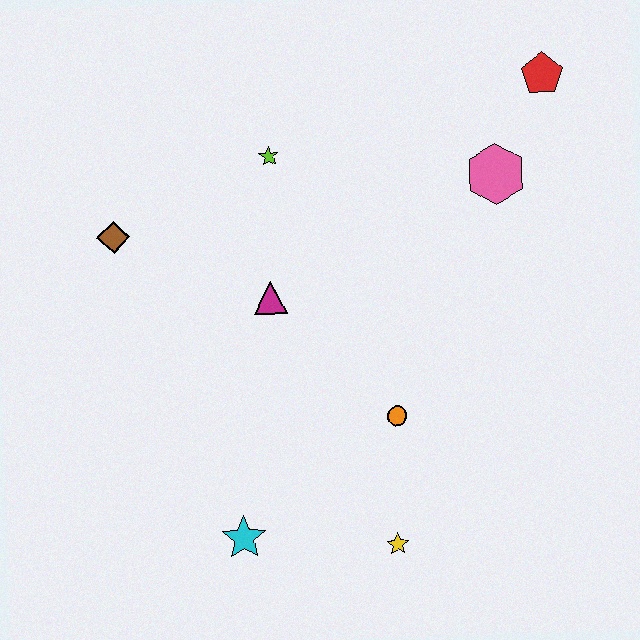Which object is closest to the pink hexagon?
The red pentagon is closest to the pink hexagon.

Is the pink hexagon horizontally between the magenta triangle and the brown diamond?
No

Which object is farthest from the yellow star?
The red pentagon is farthest from the yellow star.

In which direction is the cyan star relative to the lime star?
The cyan star is below the lime star.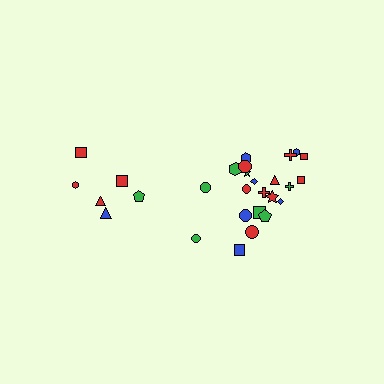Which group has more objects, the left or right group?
The right group.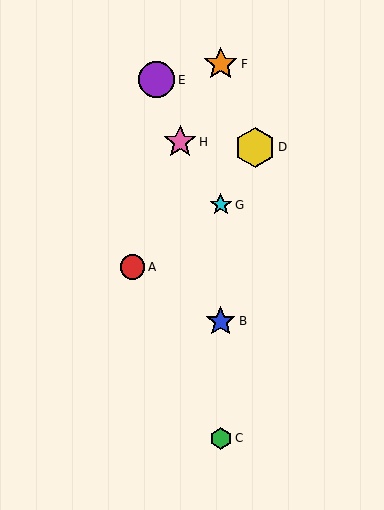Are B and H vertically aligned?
No, B is at x≈221 and H is at x≈180.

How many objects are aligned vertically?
4 objects (B, C, F, G) are aligned vertically.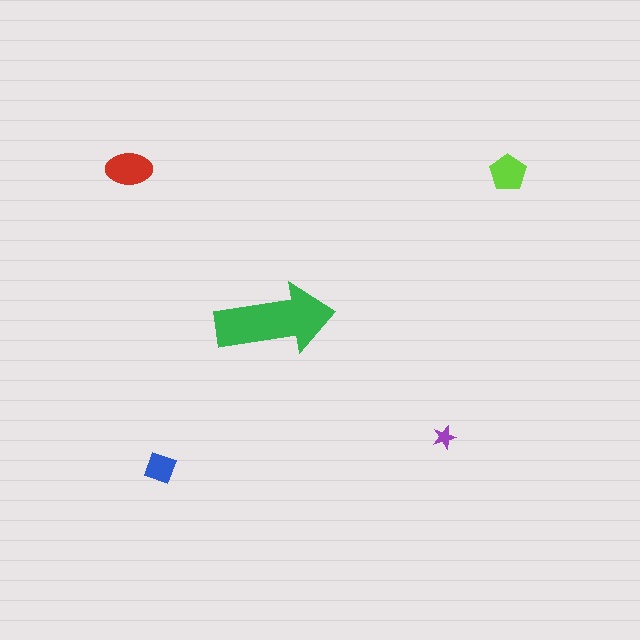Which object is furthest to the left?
The red ellipse is leftmost.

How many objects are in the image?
There are 5 objects in the image.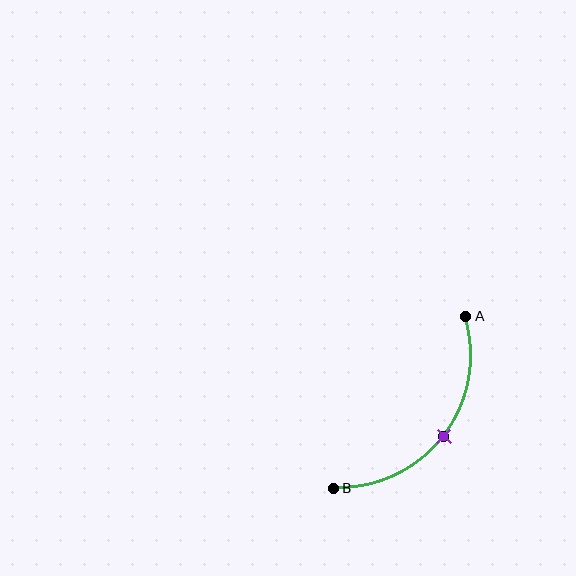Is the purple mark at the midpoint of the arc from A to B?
Yes. The purple mark lies on the arc at equal arc-length from both A and B — it is the arc midpoint.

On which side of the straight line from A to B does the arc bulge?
The arc bulges below and to the right of the straight line connecting A and B.